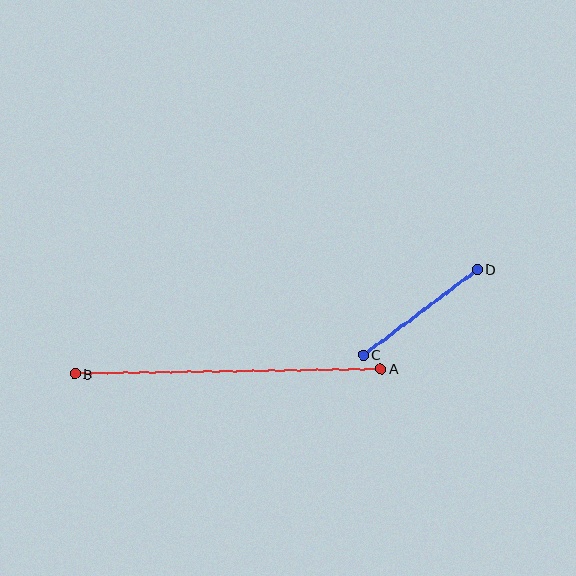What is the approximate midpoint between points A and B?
The midpoint is at approximately (228, 371) pixels.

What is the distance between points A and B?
The distance is approximately 306 pixels.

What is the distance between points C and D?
The distance is approximately 143 pixels.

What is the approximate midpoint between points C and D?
The midpoint is at approximately (420, 312) pixels.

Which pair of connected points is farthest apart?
Points A and B are farthest apart.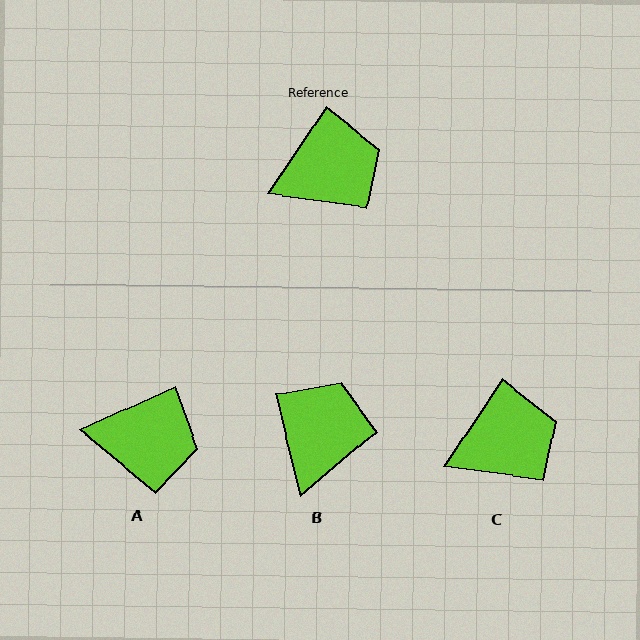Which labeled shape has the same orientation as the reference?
C.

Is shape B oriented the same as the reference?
No, it is off by about 48 degrees.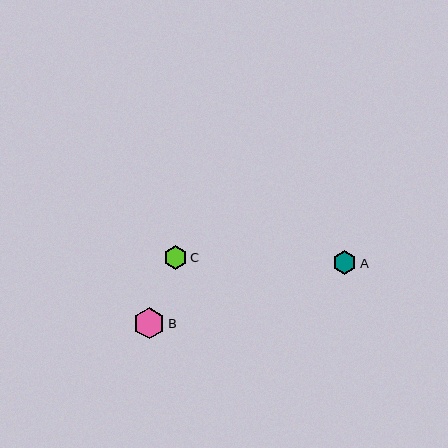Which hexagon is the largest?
Hexagon B is the largest with a size of approximately 31 pixels.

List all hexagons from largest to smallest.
From largest to smallest: B, A, C.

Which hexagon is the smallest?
Hexagon C is the smallest with a size of approximately 23 pixels.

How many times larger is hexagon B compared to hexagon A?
Hexagon B is approximately 1.3 times the size of hexagon A.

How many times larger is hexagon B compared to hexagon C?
Hexagon B is approximately 1.3 times the size of hexagon C.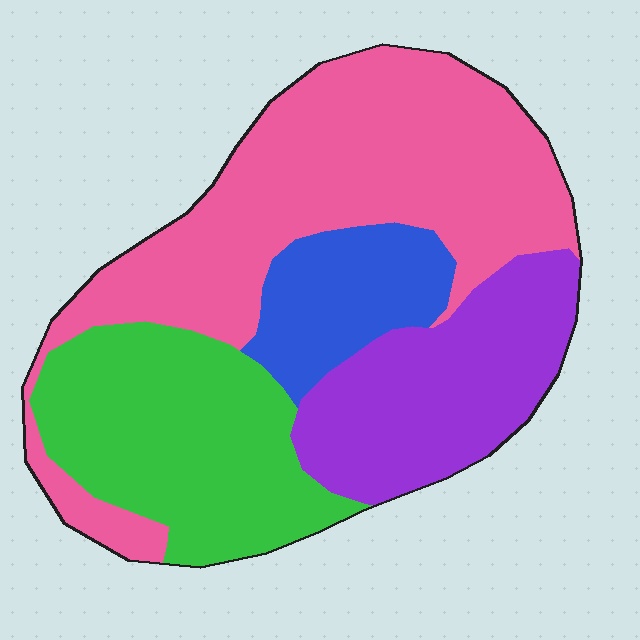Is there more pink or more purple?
Pink.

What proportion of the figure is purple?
Purple covers around 20% of the figure.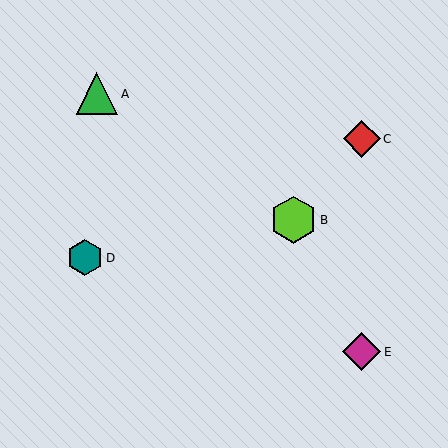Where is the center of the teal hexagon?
The center of the teal hexagon is at (85, 258).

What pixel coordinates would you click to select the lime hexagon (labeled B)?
Click at (293, 220) to select the lime hexagon B.